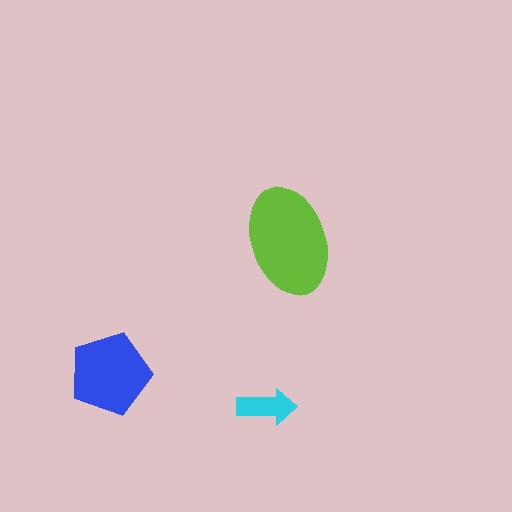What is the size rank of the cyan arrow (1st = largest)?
3rd.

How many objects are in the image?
There are 3 objects in the image.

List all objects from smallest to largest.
The cyan arrow, the blue pentagon, the lime ellipse.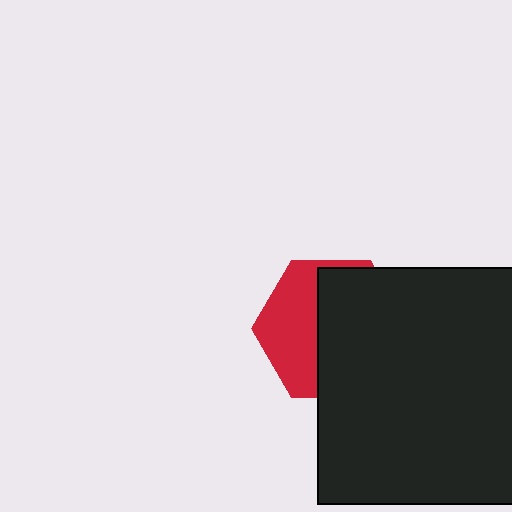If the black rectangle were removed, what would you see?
You would see the complete red hexagon.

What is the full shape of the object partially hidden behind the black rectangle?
The partially hidden object is a red hexagon.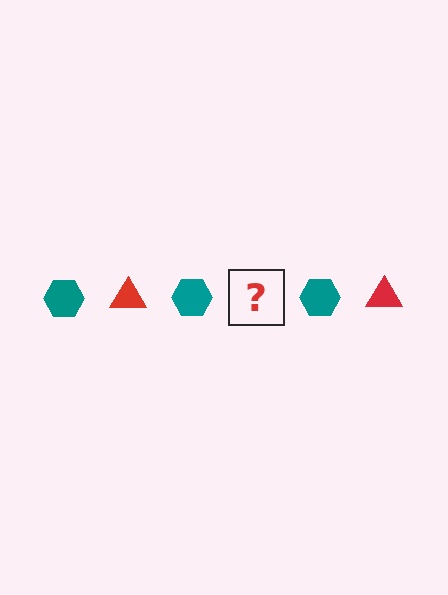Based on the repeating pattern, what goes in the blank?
The blank should be a red triangle.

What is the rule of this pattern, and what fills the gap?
The rule is that the pattern alternates between teal hexagon and red triangle. The gap should be filled with a red triangle.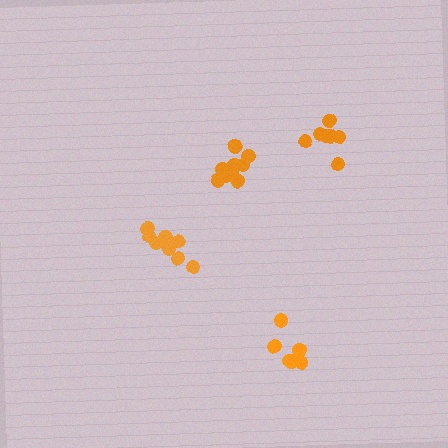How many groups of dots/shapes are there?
There are 4 groups.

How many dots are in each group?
Group 1: 12 dots, Group 2: 10 dots, Group 3: 6 dots, Group 4: 7 dots (35 total).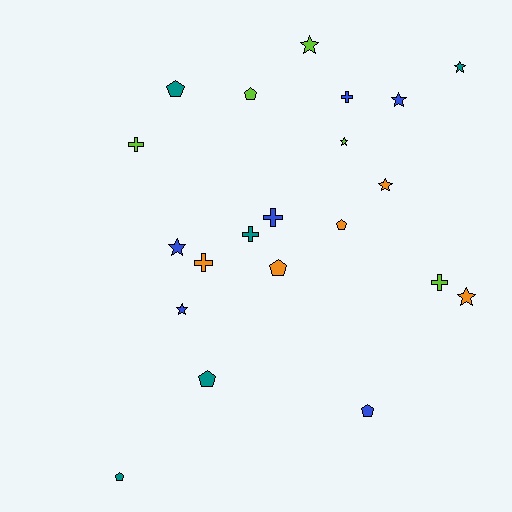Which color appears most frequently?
Blue, with 6 objects.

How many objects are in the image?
There are 21 objects.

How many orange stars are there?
There are 2 orange stars.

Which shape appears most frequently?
Star, with 8 objects.